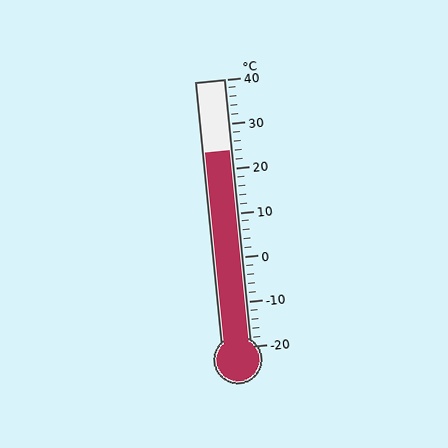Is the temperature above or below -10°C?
The temperature is above -10°C.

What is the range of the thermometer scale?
The thermometer scale ranges from -20°C to 40°C.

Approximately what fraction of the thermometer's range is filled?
The thermometer is filled to approximately 75% of its range.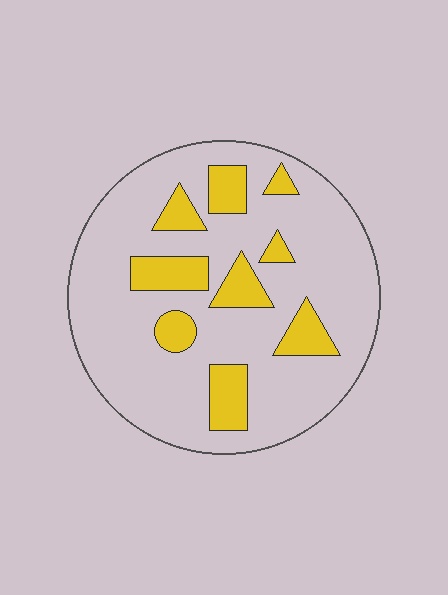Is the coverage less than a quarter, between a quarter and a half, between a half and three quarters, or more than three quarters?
Less than a quarter.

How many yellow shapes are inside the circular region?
9.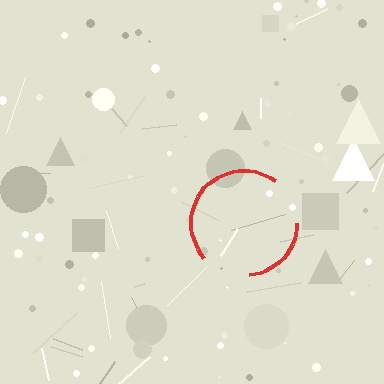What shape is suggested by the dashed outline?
The dashed outline suggests a circle.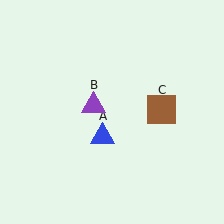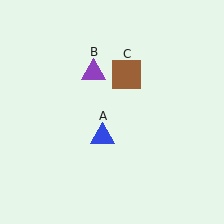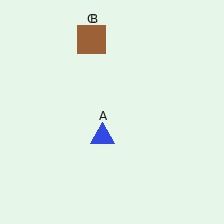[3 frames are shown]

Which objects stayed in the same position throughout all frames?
Blue triangle (object A) remained stationary.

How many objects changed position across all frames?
2 objects changed position: purple triangle (object B), brown square (object C).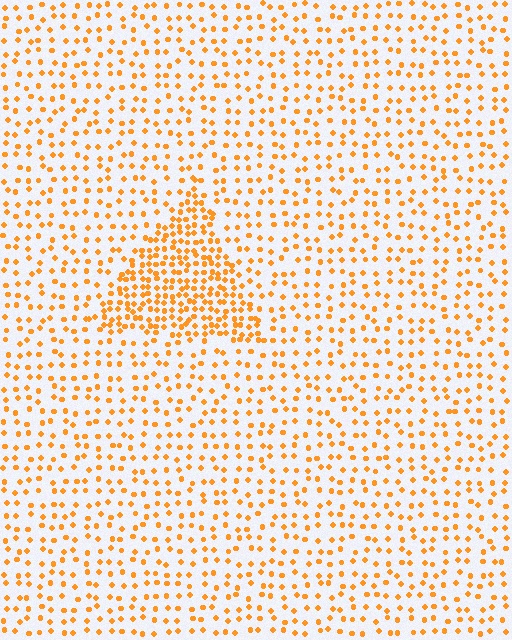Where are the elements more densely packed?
The elements are more densely packed inside the triangle boundary.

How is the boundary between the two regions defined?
The boundary is defined by a change in element density (approximately 2.3x ratio). All elements are the same color, size, and shape.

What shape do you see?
I see a triangle.